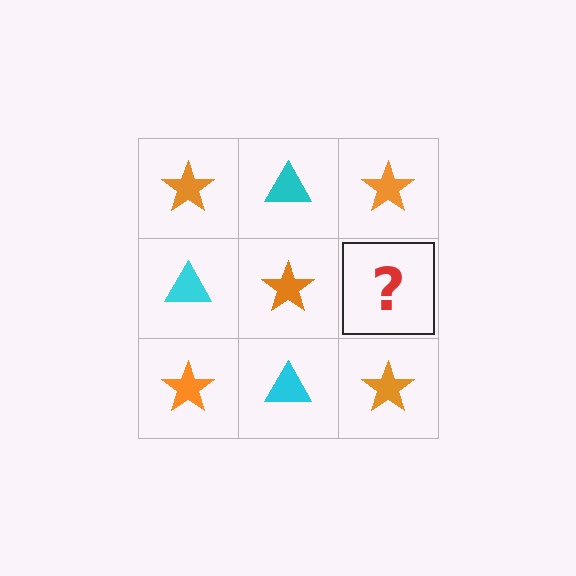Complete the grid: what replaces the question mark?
The question mark should be replaced with a cyan triangle.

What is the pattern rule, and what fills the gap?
The rule is that it alternates orange star and cyan triangle in a checkerboard pattern. The gap should be filled with a cyan triangle.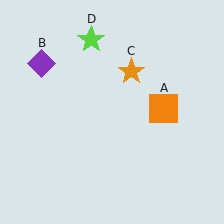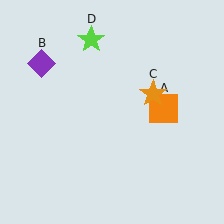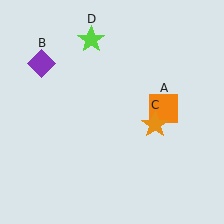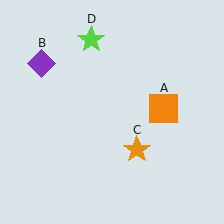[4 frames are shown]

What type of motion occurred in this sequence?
The orange star (object C) rotated clockwise around the center of the scene.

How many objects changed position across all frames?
1 object changed position: orange star (object C).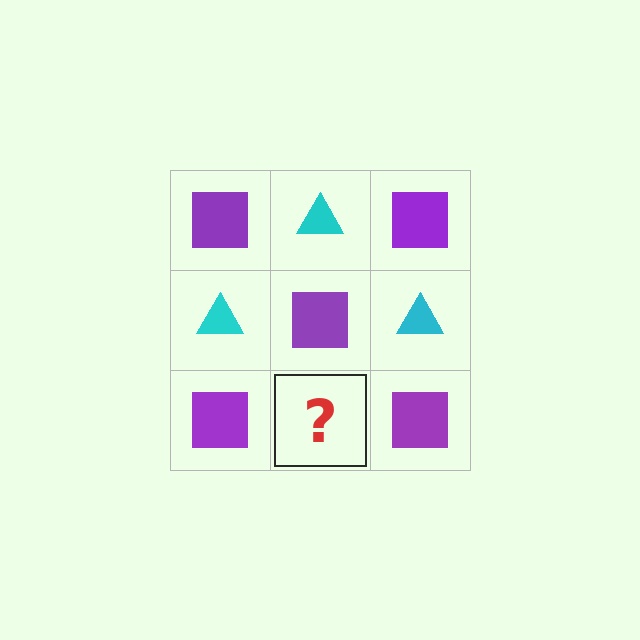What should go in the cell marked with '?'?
The missing cell should contain a cyan triangle.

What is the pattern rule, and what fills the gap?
The rule is that it alternates purple square and cyan triangle in a checkerboard pattern. The gap should be filled with a cyan triangle.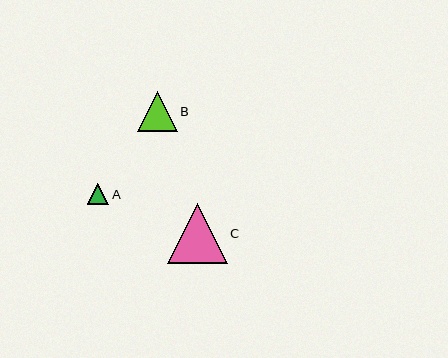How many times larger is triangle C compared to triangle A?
Triangle C is approximately 2.8 times the size of triangle A.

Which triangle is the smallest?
Triangle A is the smallest with a size of approximately 22 pixels.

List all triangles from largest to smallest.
From largest to smallest: C, B, A.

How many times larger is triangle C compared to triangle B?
Triangle C is approximately 1.5 times the size of triangle B.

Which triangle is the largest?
Triangle C is the largest with a size of approximately 60 pixels.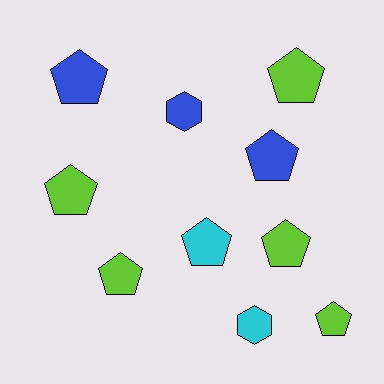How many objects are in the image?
There are 10 objects.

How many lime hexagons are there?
There are no lime hexagons.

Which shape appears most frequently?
Pentagon, with 8 objects.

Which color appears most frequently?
Lime, with 5 objects.